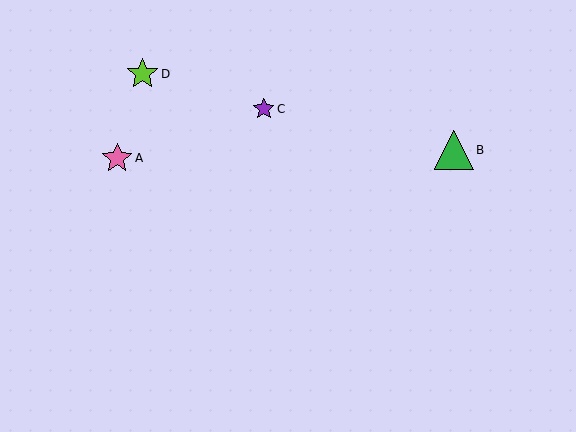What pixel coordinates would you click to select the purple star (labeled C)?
Click at (264, 109) to select the purple star C.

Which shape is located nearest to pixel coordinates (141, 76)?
The lime star (labeled D) at (143, 74) is nearest to that location.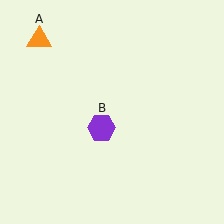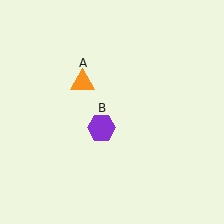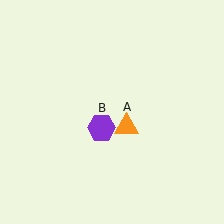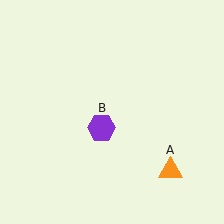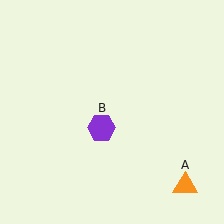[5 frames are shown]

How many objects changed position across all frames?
1 object changed position: orange triangle (object A).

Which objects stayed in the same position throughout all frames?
Purple hexagon (object B) remained stationary.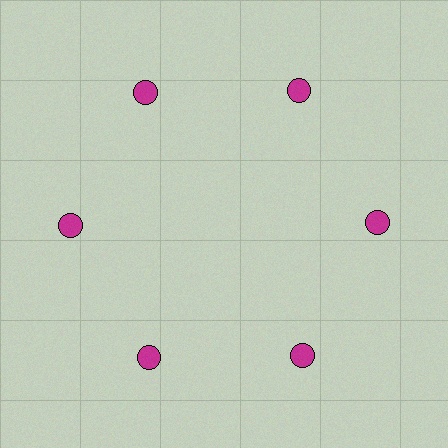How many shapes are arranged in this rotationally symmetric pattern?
There are 6 shapes, arranged in 6 groups of 1.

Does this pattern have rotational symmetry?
Yes, this pattern has 6-fold rotational symmetry. It looks the same after rotating 60 degrees around the center.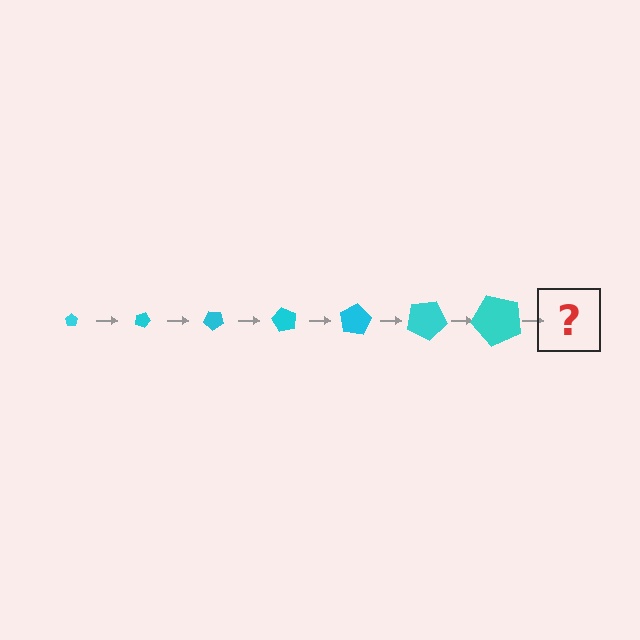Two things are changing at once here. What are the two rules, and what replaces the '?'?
The two rules are that the pentagon grows larger each step and it rotates 20 degrees each step. The '?' should be a pentagon, larger than the previous one and rotated 140 degrees from the start.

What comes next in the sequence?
The next element should be a pentagon, larger than the previous one and rotated 140 degrees from the start.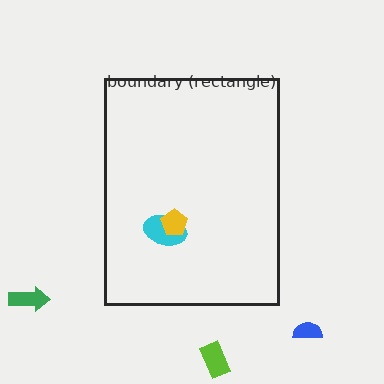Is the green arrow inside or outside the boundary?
Outside.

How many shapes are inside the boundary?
2 inside, 3 outside.